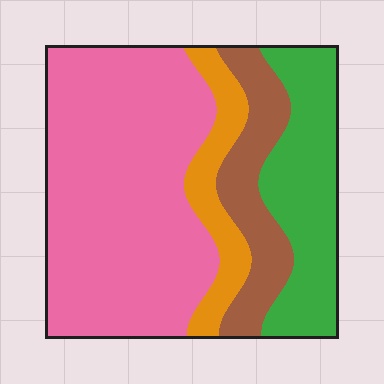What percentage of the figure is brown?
Brown takes up about one eighth (1/8) of the figure.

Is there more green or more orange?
Green.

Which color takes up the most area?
Pink, at roughly 55%.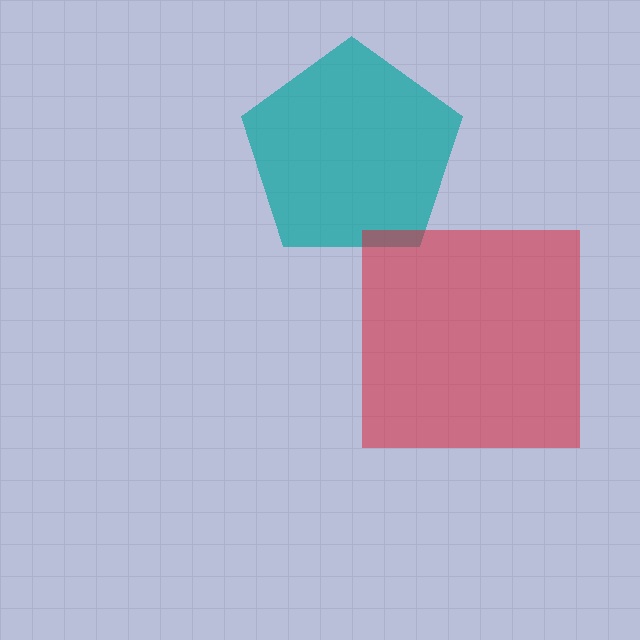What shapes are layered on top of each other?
The layered shapes are: a teal pentagon, a red square.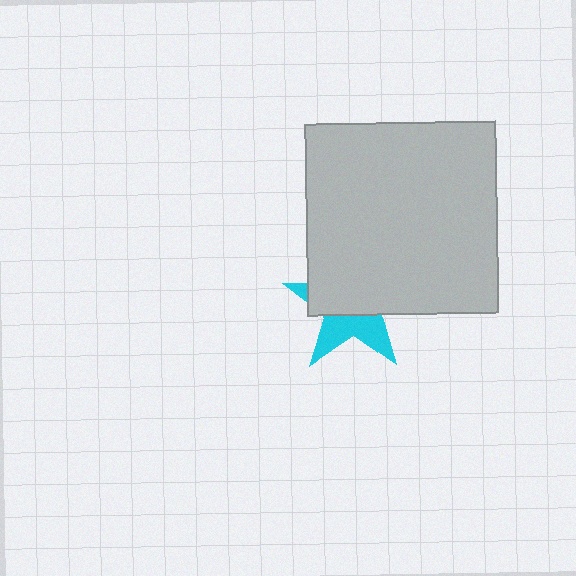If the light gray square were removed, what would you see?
You would see the complete cyan star.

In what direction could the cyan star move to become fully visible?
The cyan star could move down. That would shift it out from behind the light gray square entirely.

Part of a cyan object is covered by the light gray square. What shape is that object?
It is a star.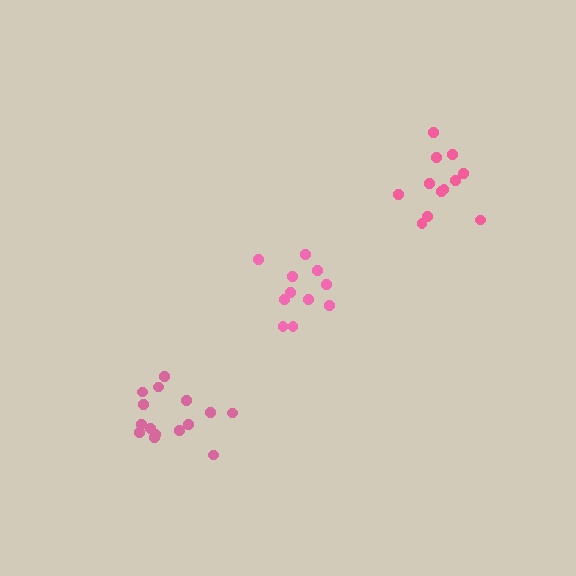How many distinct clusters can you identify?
There are 3 distinct clusters.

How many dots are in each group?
Group 1: 16 dots, Group 2: 11 dots, Group 3: 12 dots (39 total).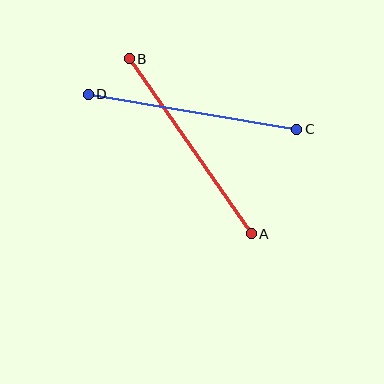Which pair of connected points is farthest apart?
Points A and B are farthest apart.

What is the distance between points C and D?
The distance is approximately 211 pixels.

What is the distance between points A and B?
The distance is approximately 213 pixels.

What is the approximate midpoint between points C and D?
The midpoint is at approximately (192, 112) pixels.